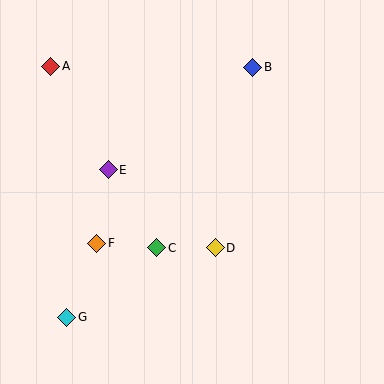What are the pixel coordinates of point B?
Point B is at (253, 67).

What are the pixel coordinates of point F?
Point F is at (97, 243).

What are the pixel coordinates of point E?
Point E is at (108, 170).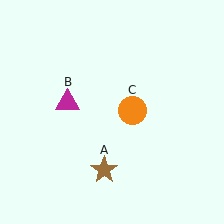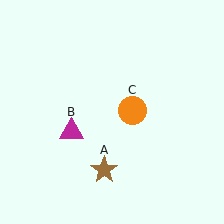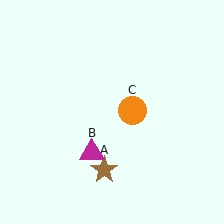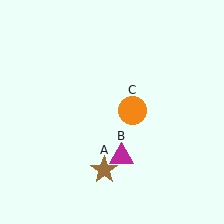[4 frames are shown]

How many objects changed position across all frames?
1 object changed position: magenta triangle (object B).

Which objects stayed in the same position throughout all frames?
Brown star (object A) and orange circle (object C) remained stationary.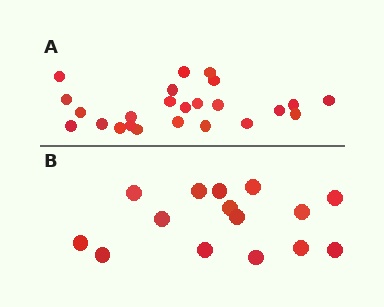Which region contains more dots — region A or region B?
Region A (the top region) has more dots.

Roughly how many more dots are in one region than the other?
Region A has roughly 8 or so more dots than region B.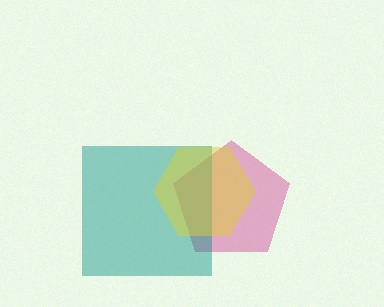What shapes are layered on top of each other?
The layered shapes are: a magenta pentagon, a teal square, a yellow hexagon.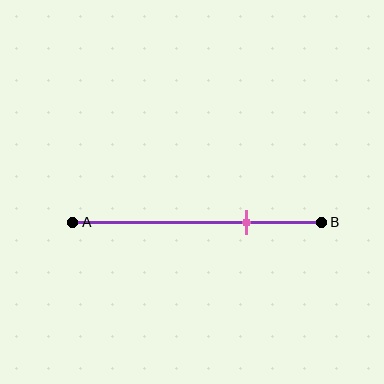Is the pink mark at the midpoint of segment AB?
No, the mark is at about 70% from A, not at the 50% midpoint.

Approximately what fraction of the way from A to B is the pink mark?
The pink mark is approximately 70% of the way from A to B.